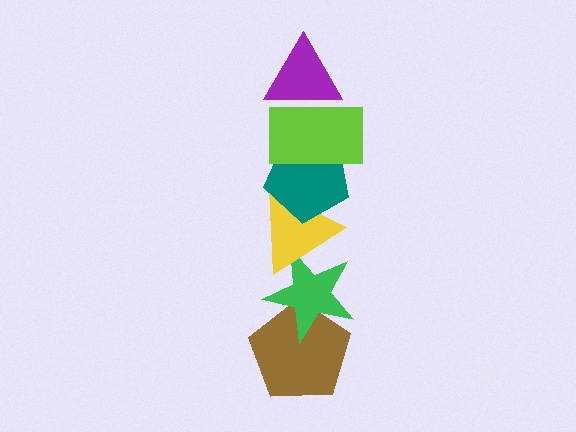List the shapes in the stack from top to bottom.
From top to bottom: the purple triangle, the lime rectangle, the teal pentagon, the yellow triangle, the green star, the brown pentagon.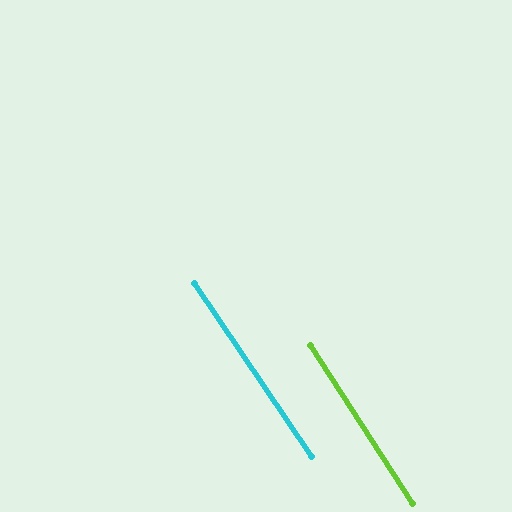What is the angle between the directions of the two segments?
Approximately 1 degree.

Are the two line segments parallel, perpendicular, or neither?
Parallel — their directions differ by only 1.1°.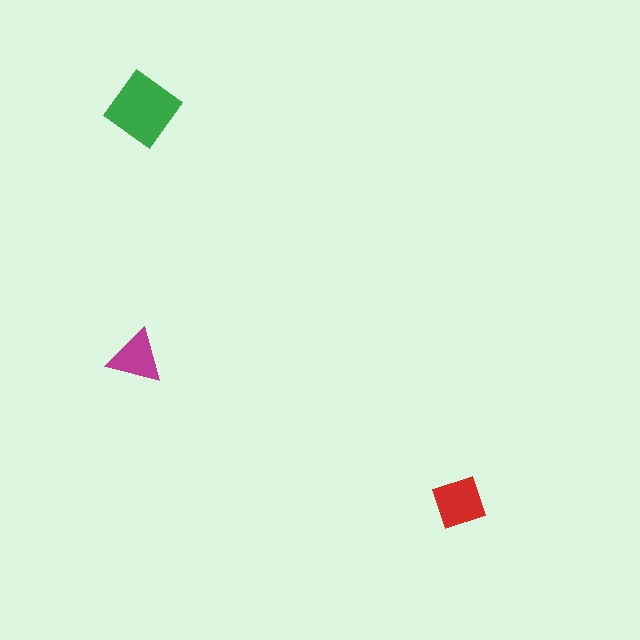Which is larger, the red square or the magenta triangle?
The red square.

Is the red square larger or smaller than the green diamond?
Smaller.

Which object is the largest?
The green diamond.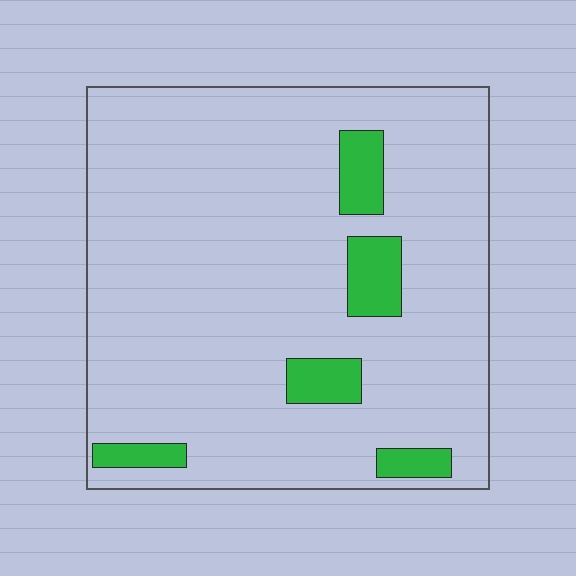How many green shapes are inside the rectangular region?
5.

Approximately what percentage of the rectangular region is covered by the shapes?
Approximately 10%.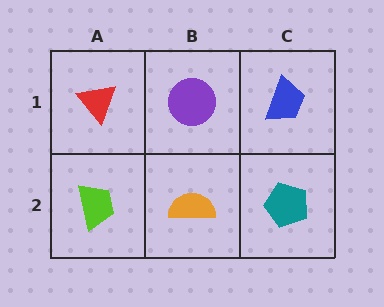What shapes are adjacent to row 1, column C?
A teal pentagon (row 2, column C), a purple circle (row 1, column B).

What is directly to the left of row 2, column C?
An orange semicircle.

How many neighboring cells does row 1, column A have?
2.